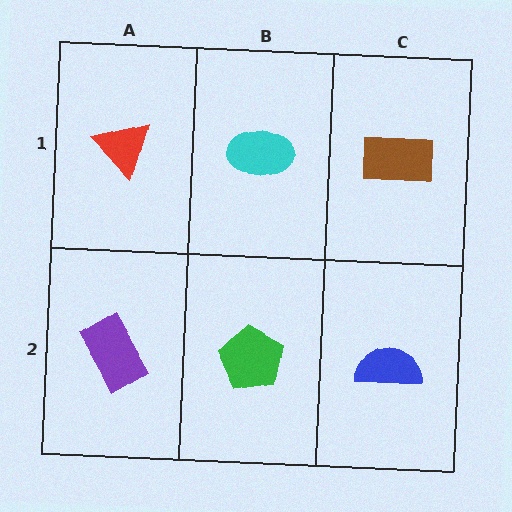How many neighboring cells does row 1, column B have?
3.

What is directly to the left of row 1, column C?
A cyan ellipse.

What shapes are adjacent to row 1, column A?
A purple rectangle (row 2, column A), a cyan ellipse (row 1, column B).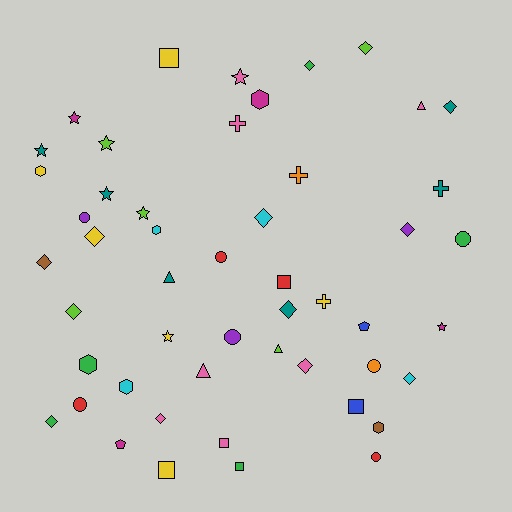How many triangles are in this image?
There are 4 triangles.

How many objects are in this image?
There are 50 objects.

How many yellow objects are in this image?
There are 6 yellow objects.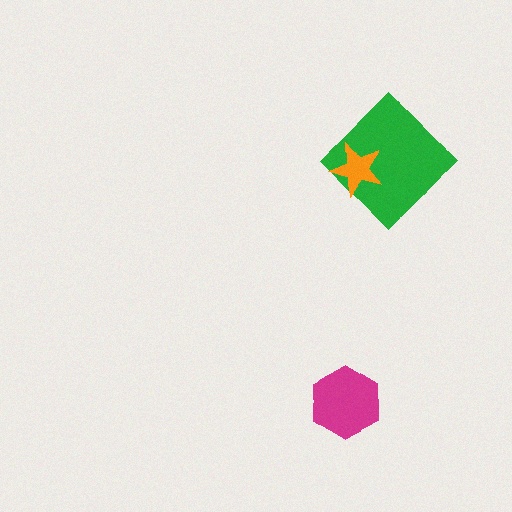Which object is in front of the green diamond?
The orange star is in front of the green diamond.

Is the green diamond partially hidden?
Yes, it is partially covered by another shape.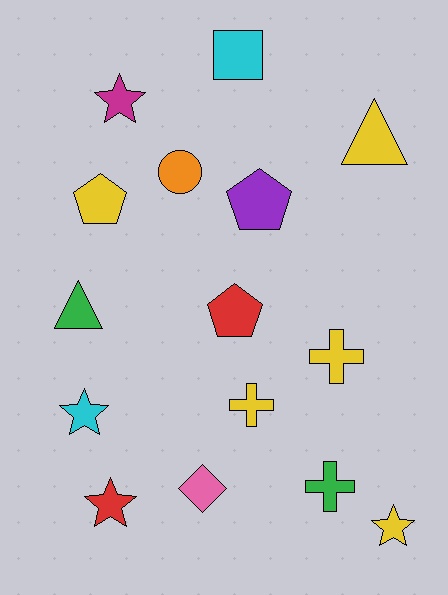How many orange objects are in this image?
There is 1 orange object.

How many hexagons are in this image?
There are no hexagons.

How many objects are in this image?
There are 15 objects.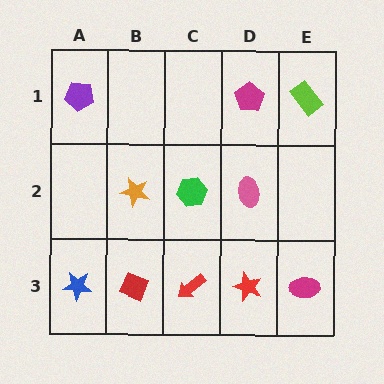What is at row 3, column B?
A red diamond.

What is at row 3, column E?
A magenta ellipse.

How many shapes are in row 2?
3 shapes.